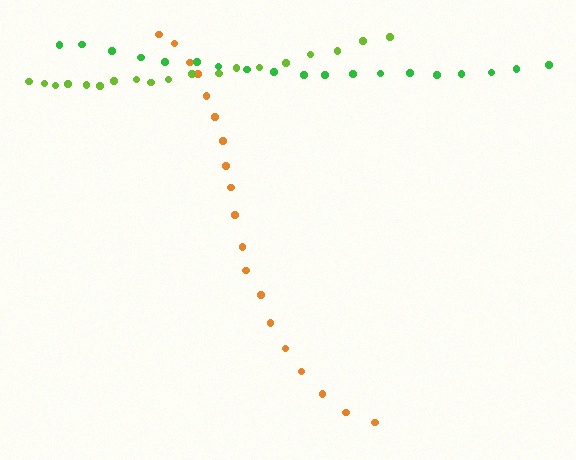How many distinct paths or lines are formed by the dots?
There are 3 distinct paths.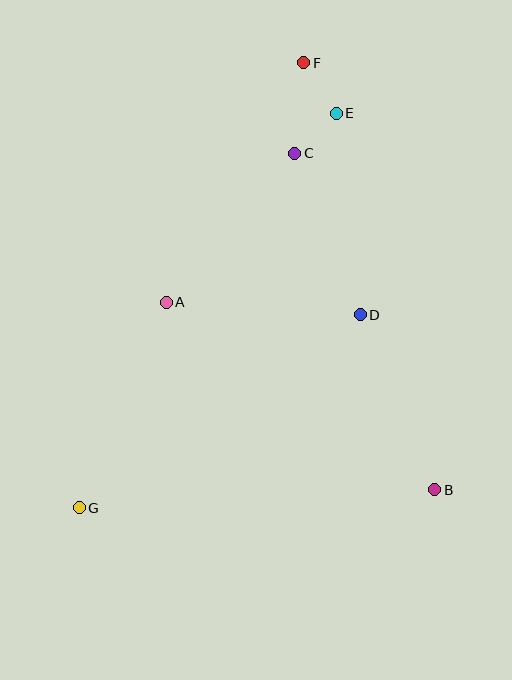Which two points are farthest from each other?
Points F and G are farthest from each other.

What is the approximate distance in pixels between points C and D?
The distance between C and D is approximately 174 pixels.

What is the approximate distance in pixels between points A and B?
The distance between A and B is approximately 327 pixels.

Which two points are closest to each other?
Points C and E are closest to each other.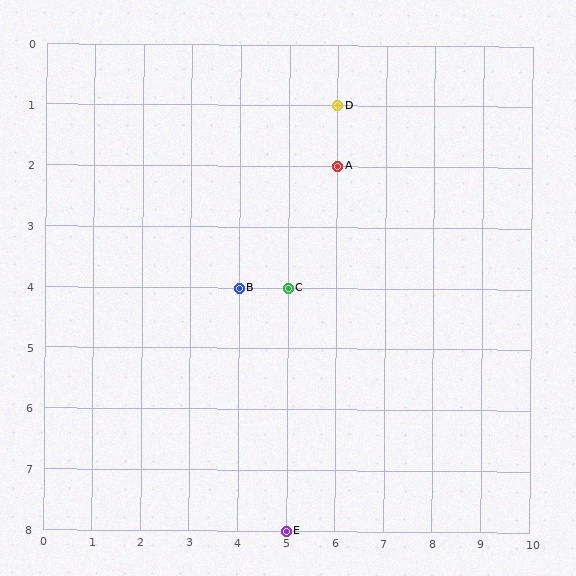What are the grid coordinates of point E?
Point E is at grid coordinates (5, 8).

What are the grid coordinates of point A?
Point A is at grid coordinates (6, 2).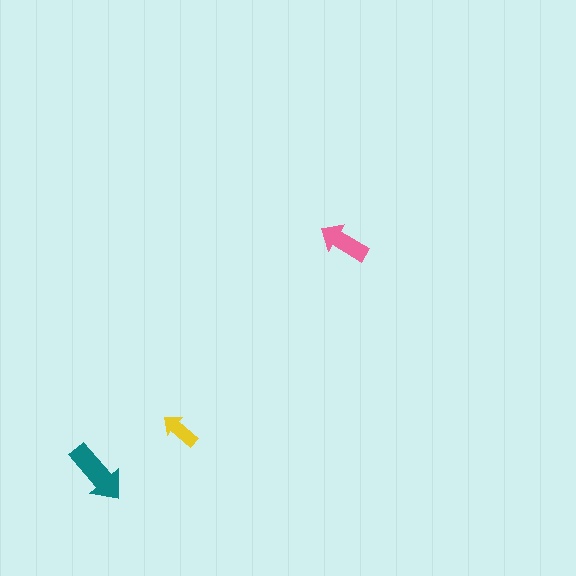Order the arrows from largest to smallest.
the teal one, the pink one, the yellow one.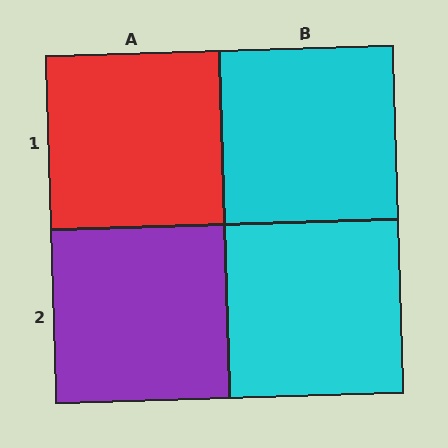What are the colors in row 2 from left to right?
Purple, cyan.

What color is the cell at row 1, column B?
Cyan.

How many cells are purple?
1 cell is purple.